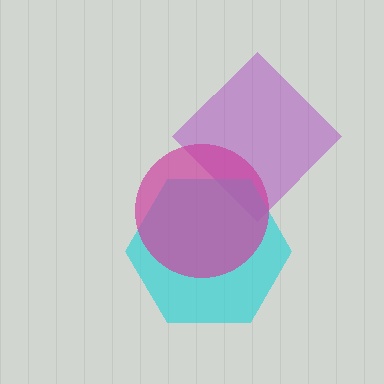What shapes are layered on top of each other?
The layered shapes are: a purple diamond, a cyan hexagon, a magenta circle.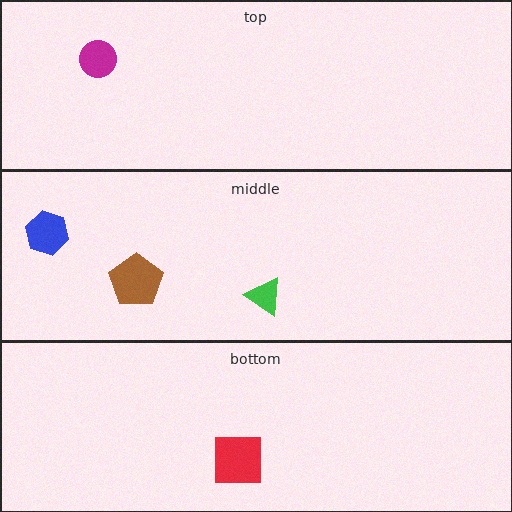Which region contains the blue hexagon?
The middle region.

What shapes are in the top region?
The magenta circle.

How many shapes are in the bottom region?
1.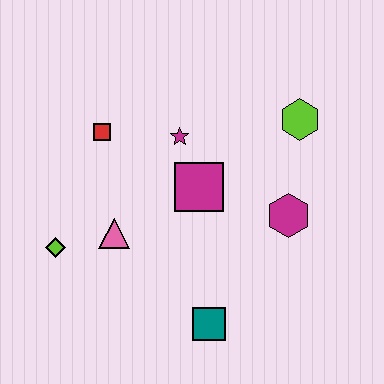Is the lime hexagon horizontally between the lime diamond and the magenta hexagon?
No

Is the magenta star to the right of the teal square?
No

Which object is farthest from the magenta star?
The teal square is farthest from the magenta star.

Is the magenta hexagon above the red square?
No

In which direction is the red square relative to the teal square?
The red square is above the teal square.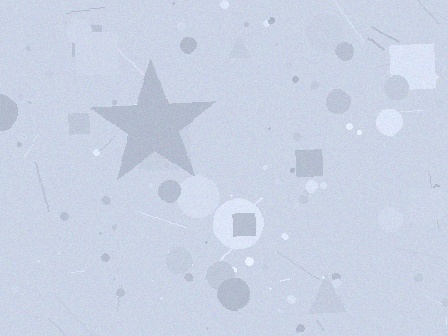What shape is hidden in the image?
A star is hidden in the image.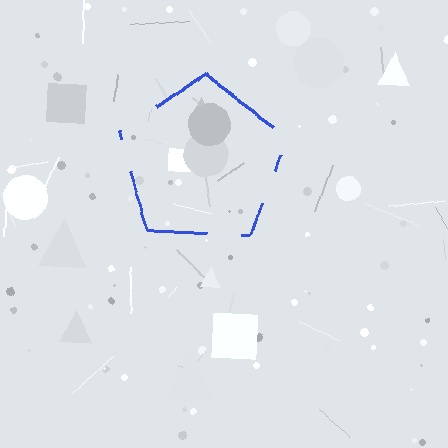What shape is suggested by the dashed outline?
The dashed outline suggests a pentagon.